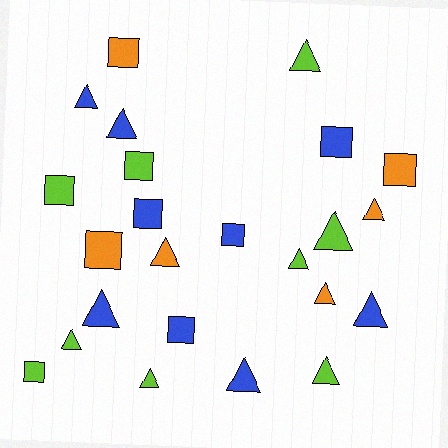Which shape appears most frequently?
Triangle, with 14 objects.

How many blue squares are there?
There are 4 blue squares.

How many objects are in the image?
There are 24 objects.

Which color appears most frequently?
Blue, with 9 objects.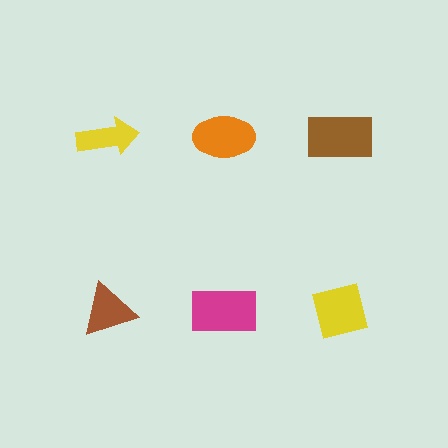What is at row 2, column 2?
A magenta rectangle.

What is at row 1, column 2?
An orange ellipse.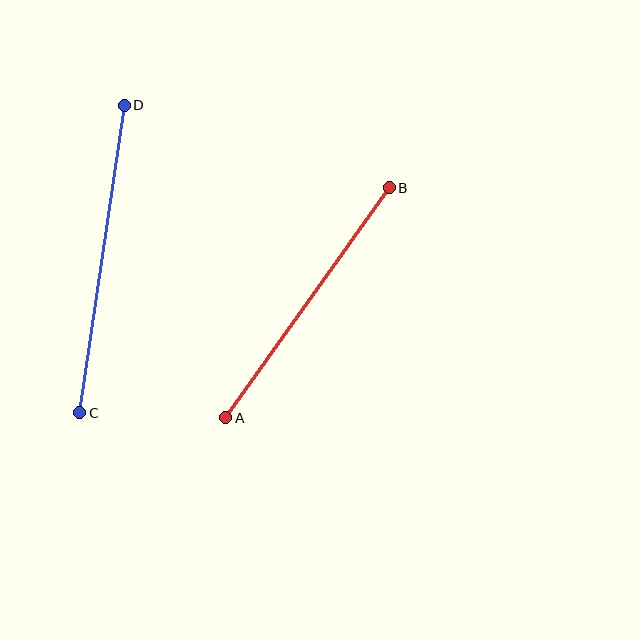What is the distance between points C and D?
The distance is approximately 311 pixels.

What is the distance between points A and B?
The distance is approximately 282 pixels.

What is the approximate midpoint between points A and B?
The midpoint is at approximately (308, 303) pixels.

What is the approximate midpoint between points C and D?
The midpoint is at approximately (102, 259) pixels.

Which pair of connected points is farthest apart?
Points C and D are farthest apart.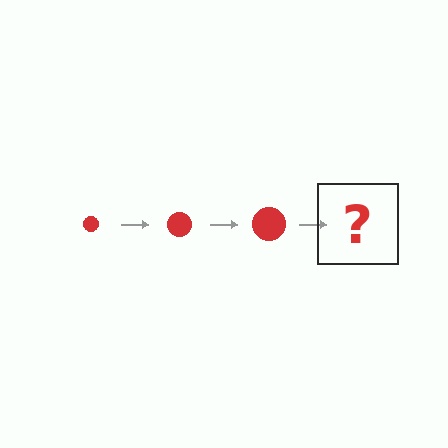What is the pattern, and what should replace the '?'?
The pattern is that the circle gets progressively larger each step. The '?' should be a red circle, larger than the previous one.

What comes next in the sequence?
The next element should be a red circle, larger than the previous one.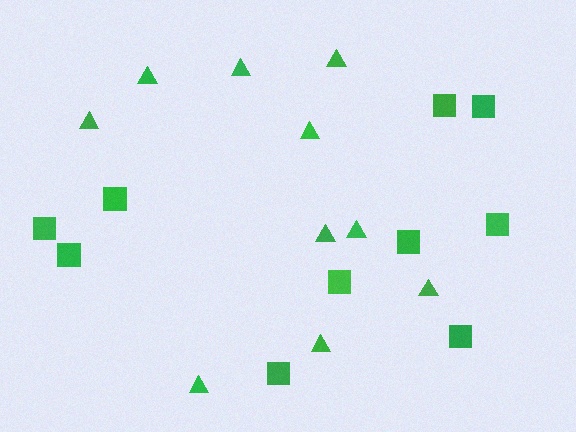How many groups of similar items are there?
There are 2 groups: one group of squares (10) and one group of triangles (10).